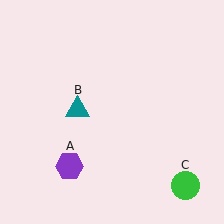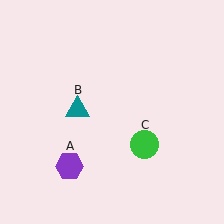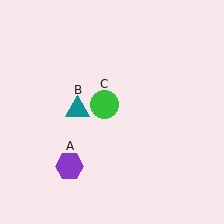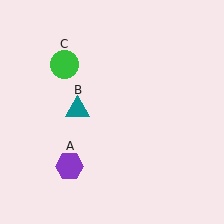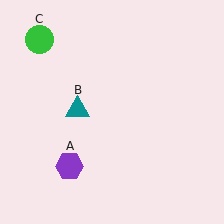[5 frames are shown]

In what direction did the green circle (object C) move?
The green circle (object C) moved up and to the left.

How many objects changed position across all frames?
1 object changed position: green circle (object C).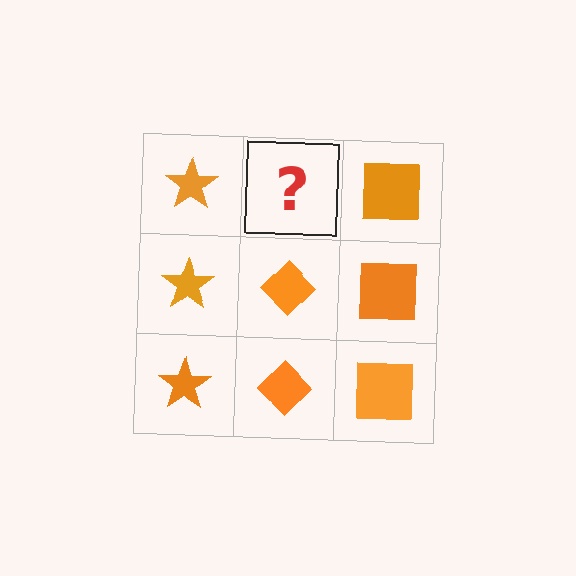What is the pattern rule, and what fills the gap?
The rule is that each column has a consistent shape. The gap should be filled with an orange diamond.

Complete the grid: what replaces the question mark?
The question mark should be replaced with an orange diamond.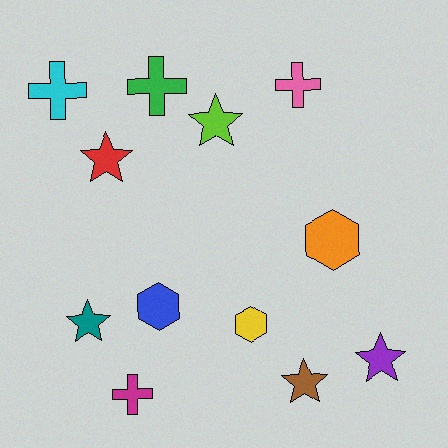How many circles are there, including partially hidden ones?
There are no circles.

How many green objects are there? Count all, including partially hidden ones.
There is 1 green object.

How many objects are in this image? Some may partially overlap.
There are 12 objects.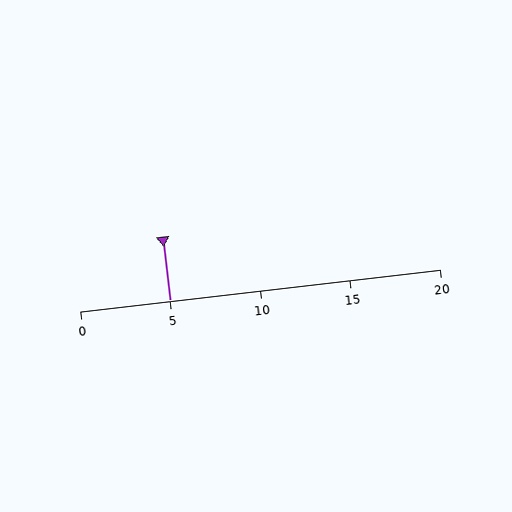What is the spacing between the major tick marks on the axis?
The major ticks are spaced 5 apart.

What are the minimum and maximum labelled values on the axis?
The axis runs from 0 to 20.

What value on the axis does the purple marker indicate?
The marker indicates approximately 5.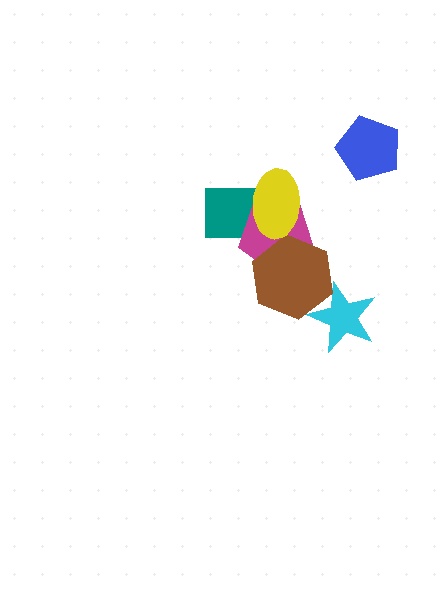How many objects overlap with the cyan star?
1 object overlaps with the cyan star.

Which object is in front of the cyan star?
The brown hexagon is in front of the cyan star.